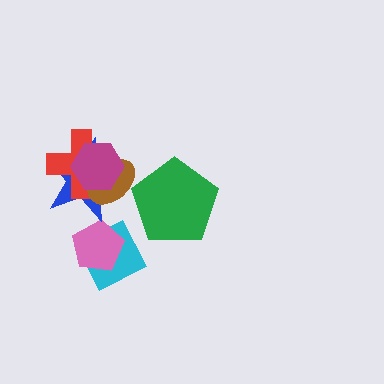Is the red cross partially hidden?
Yes, it is partially covered by another shape.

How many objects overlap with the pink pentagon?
1 object overlaps with the pink pentagon.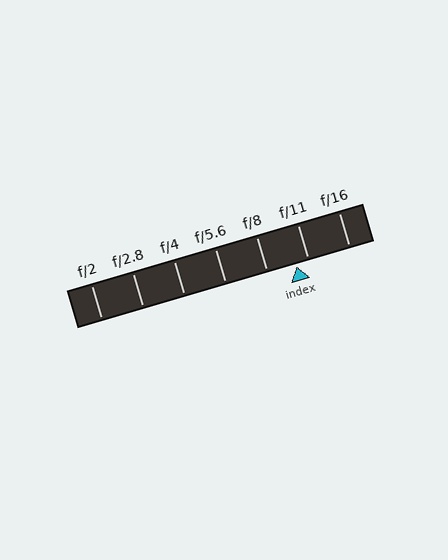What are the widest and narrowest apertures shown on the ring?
The widest aperture shown is f/2 and the narrowest is f/16.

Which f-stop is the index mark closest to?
The index mark is closest to f/11.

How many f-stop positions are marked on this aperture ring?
There are 7 f-stop positions marked.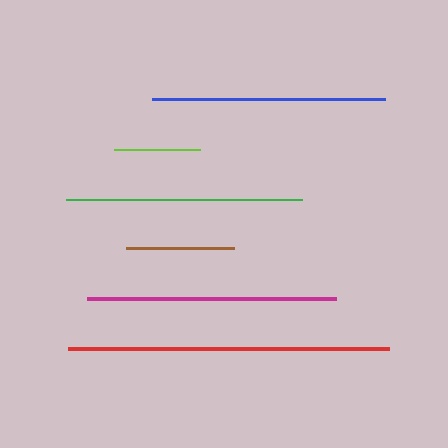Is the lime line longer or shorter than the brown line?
The brown line is longer than the lime line.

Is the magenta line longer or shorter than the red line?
The red line is longer than the magenta line.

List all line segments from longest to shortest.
From longest to shortest: red, magenta, green, blue, brown, lime.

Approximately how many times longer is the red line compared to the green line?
The red line is approximately 1.4 times the length of the green line.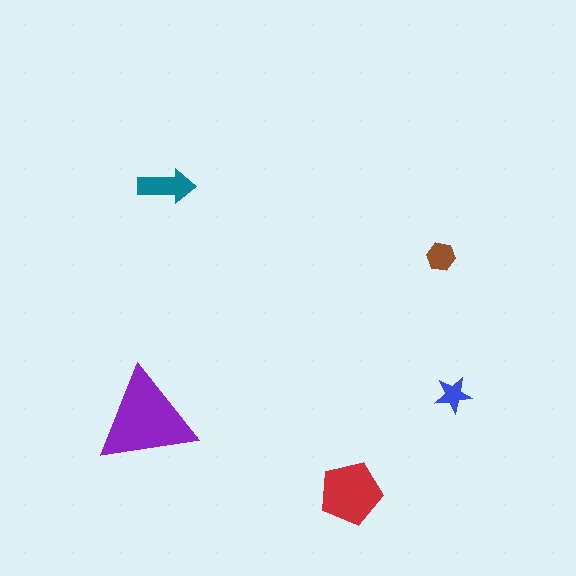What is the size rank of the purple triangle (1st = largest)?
1st.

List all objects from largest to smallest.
The purple triangle, the red pentagon, the teal arrow, the brown hexagon, the blue star.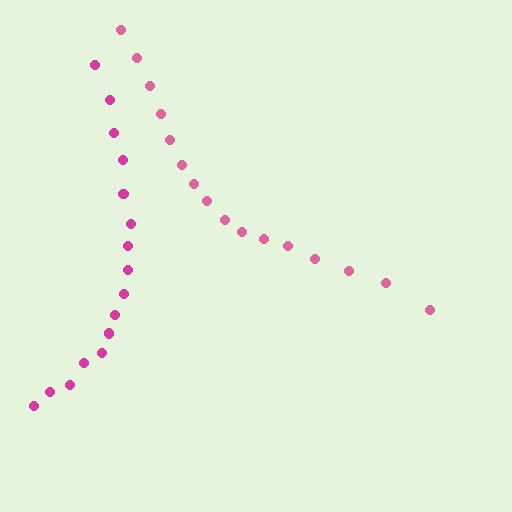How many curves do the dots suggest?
There are 2 distinct paths.